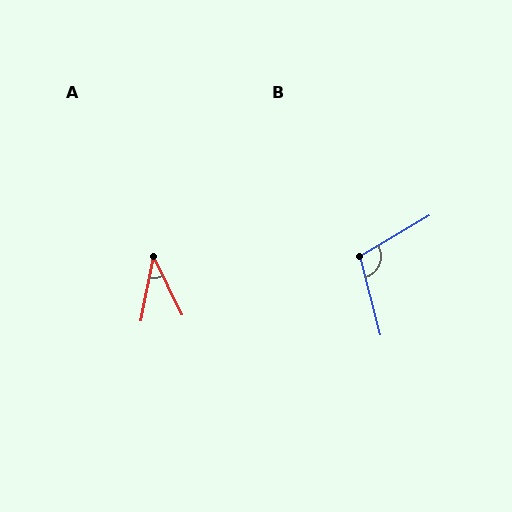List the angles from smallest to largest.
A (37°), B (106°).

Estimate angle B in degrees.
Approximately 106 degrees.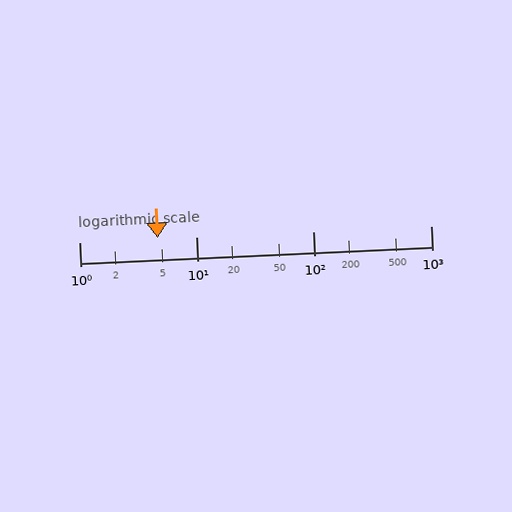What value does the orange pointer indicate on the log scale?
The pointer indicates approximately 4.7.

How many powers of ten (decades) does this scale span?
The scale spans 3 decades, from 1 to 1000.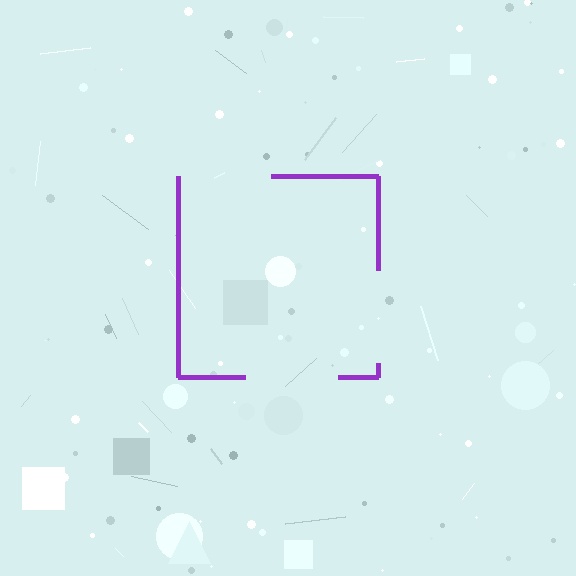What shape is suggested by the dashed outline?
The dashed outline suggests a square.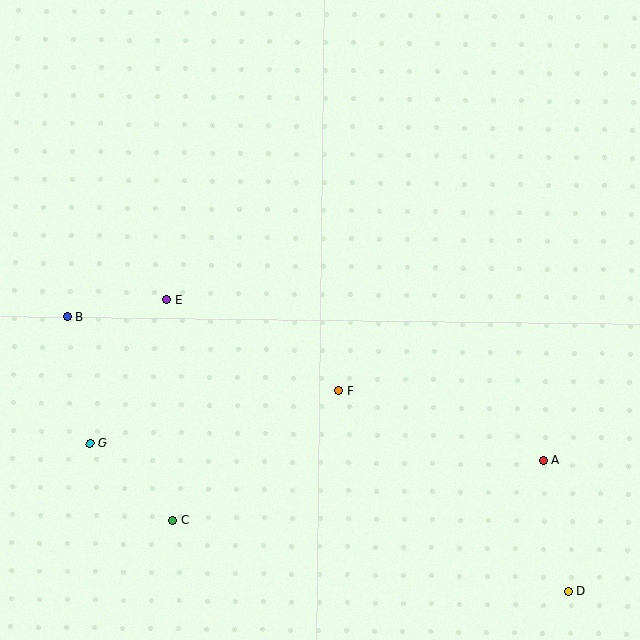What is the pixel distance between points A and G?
The distance between A and G is 454 pixels.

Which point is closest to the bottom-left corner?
Point C is closest to the bottom-left corner.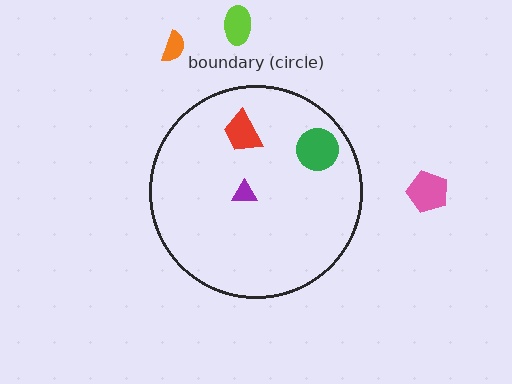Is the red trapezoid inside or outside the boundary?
Inside.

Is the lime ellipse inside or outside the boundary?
Outside.